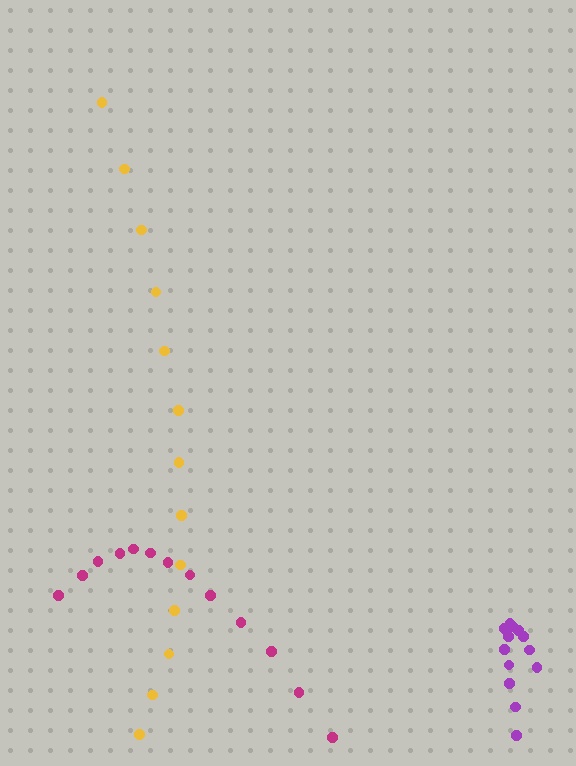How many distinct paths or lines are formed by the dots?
There are 3 distinct paths.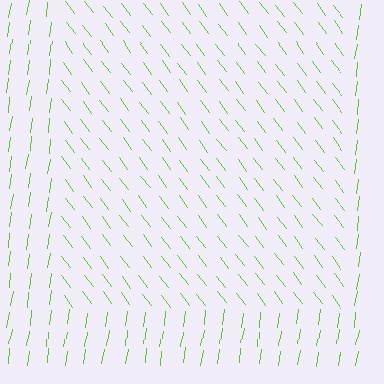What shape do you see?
I see a rectangle.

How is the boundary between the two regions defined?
The boundary is defined purely by a change in line orientation (approximately 45 degrees difference). All lines are the same color and thickness.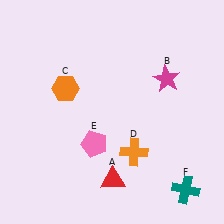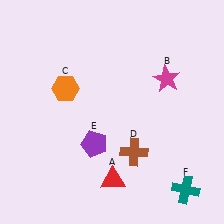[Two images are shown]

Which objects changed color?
D changed from orange to brown. E changed from pink to purple.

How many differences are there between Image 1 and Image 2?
There are 2 differences between the two images.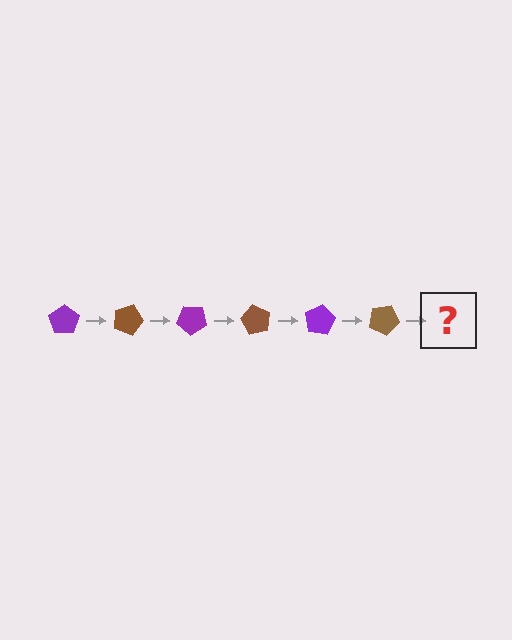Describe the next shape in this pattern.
It should be a purple pentagon, rotated 120 degrees from the start.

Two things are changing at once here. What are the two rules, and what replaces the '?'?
The two rules are that it rotates 20 degrees each step and the color cycles through purple and brown. The '?' should be a purple pentagon, rotated 120 degrees from the start.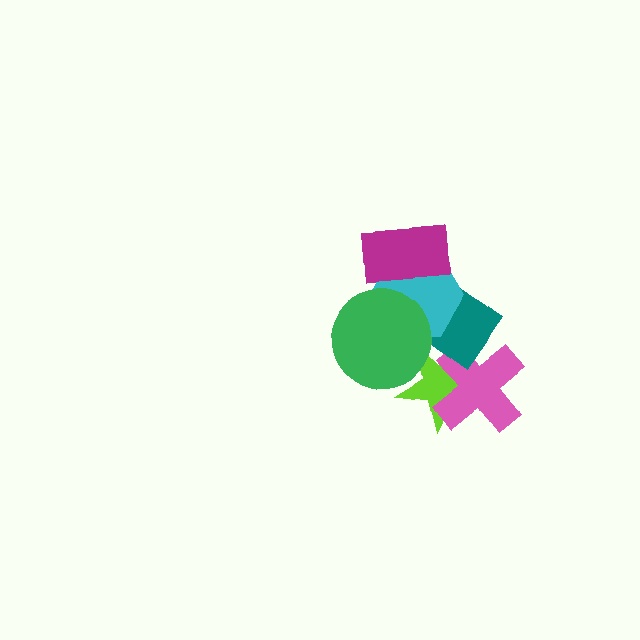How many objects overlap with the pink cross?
2 objects overlap with the pink cross.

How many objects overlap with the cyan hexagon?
3 objects overlap with the cyan hexagon.